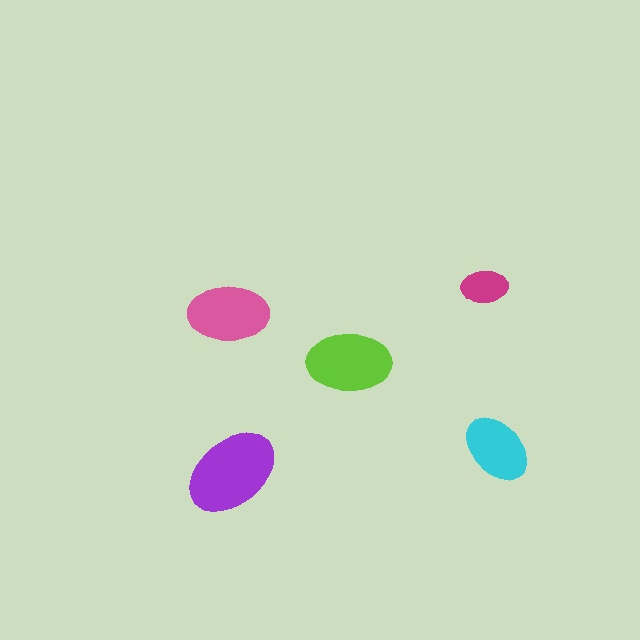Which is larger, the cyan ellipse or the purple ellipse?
The purple one.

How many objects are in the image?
There are 5 objects in the image.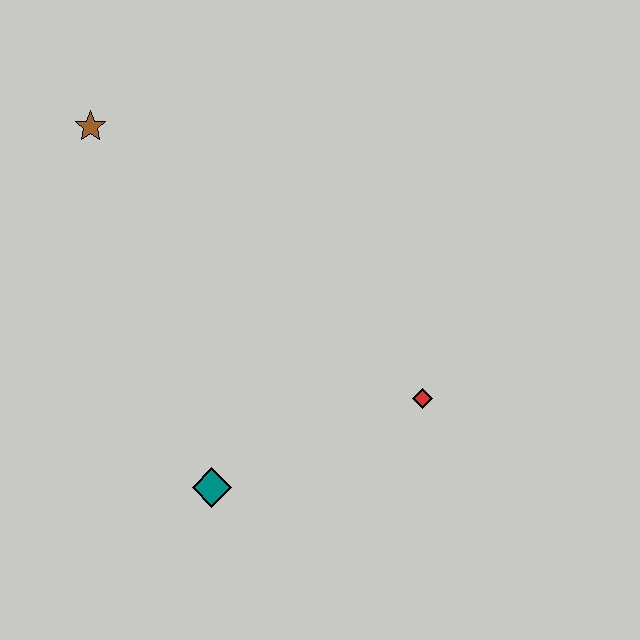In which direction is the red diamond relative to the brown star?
The red diamond is to the right of the brown star.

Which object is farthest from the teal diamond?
The brown star is farthest from the teal diamond.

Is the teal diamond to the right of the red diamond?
No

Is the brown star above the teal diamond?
Yes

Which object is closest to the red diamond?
The teal diamond is closest to the red diamond.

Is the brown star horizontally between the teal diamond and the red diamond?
No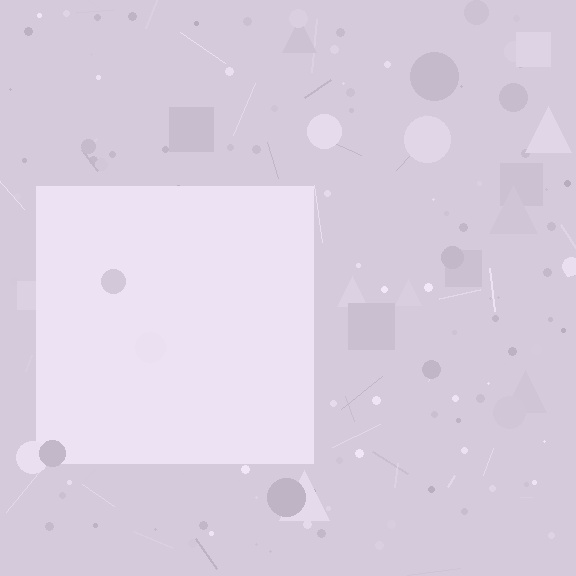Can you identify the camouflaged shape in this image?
The camouflaged shape is a square.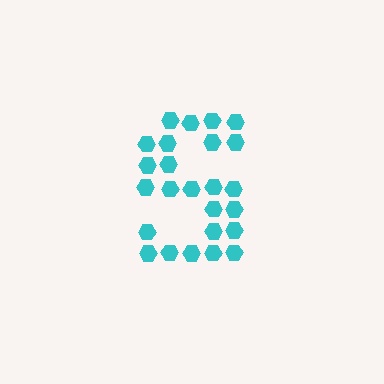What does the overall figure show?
The overall figure shows the letter S.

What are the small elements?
The small elements are hexagons.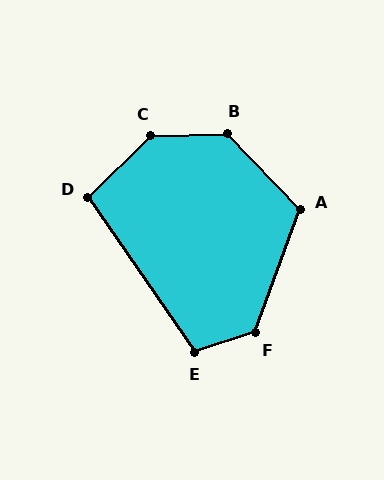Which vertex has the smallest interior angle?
D, at approximately 100 degrees.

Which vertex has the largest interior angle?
C, at approximately 137 degrees.